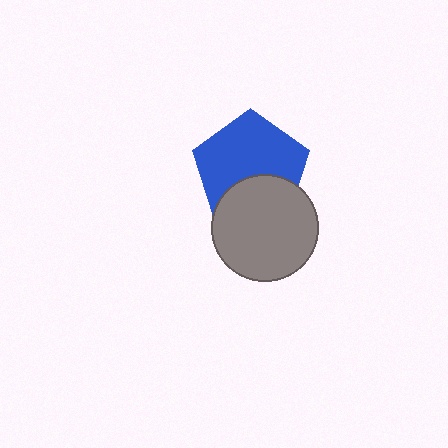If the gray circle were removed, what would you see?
You would see the complete blue pentagon.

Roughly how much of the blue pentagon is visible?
Most of it is visible (roughly 67%).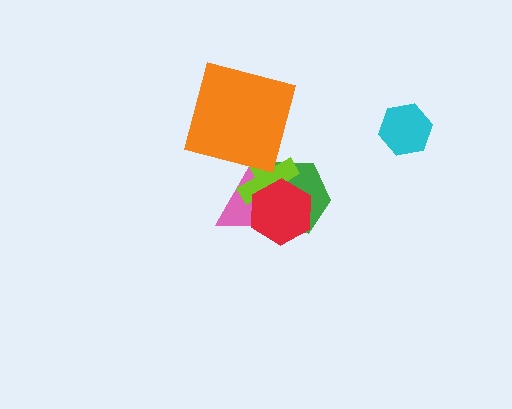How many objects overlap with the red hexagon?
3 objects overlap with the red hexagon.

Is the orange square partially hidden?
No, no other shape covers it.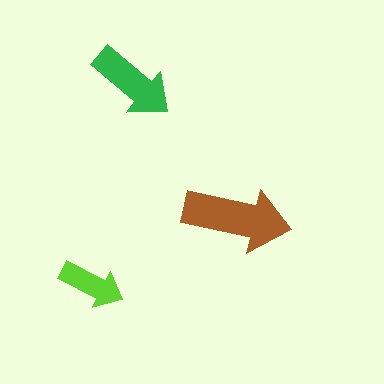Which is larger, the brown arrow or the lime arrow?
The brown one.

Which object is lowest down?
The lime arrow is bottommost.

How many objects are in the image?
There are 3 objects in the image.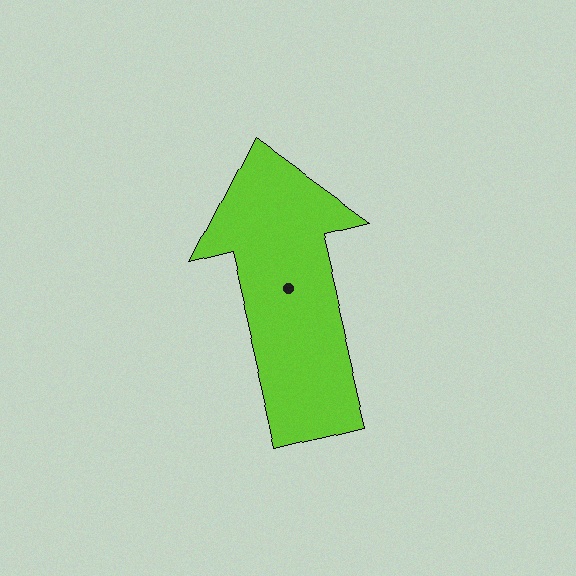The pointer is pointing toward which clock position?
Roughly 12 o'clock.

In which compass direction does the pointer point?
North.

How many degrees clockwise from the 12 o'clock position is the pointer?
Approximately 347 degrees.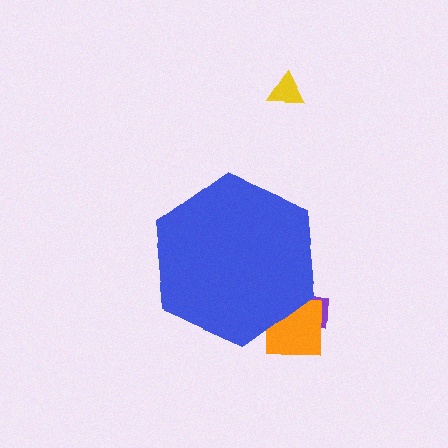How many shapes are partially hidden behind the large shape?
2 shapes are partially hidden.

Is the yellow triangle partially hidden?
No, the yellow triangle is fully visible.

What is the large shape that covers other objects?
A blue hexagon.